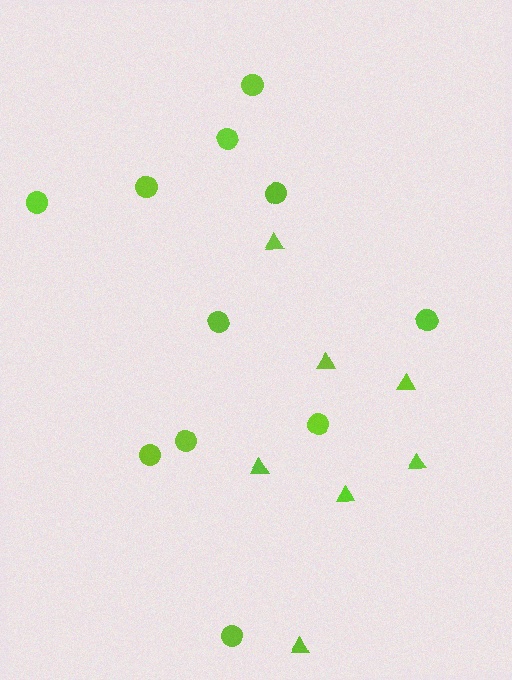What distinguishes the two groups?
There are 2 groups: one group of circles (11) and one group of triangles (7).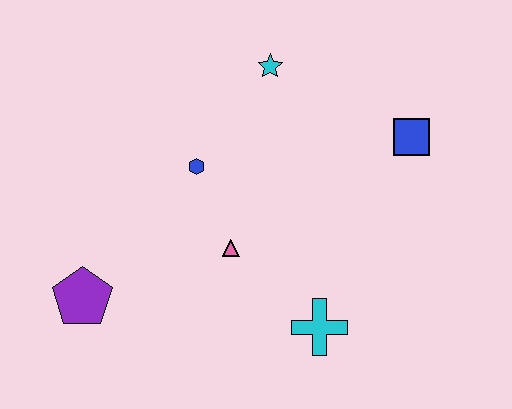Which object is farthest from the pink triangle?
The blue square is farthest from the pink triangle.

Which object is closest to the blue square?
The cyan star is closest to the blue square.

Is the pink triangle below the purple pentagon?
No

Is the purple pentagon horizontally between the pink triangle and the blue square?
No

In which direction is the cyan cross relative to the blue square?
The cyan cross is below the blue square.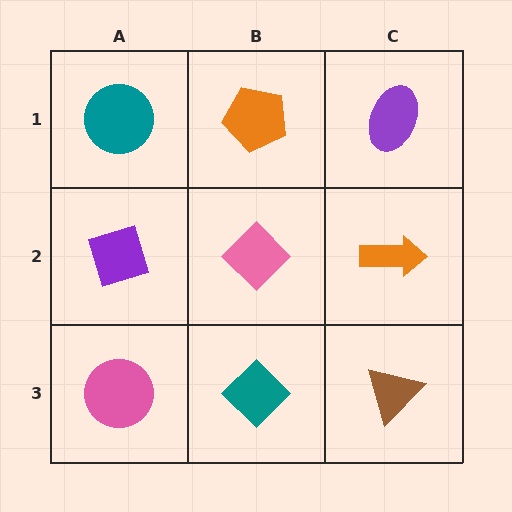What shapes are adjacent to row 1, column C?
An orange arrow (row 2, column C), an orange pentagon (row 1, column B).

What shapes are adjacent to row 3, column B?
A pink diamond (row 2, column B), a pink circle (row 3, column A), a brown triangle (row 3, column C).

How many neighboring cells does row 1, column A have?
2.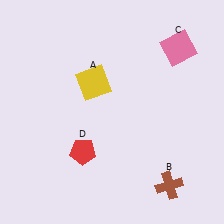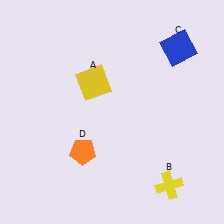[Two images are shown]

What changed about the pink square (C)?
In Image 1, C is pink. In Image 2, it changed to blue.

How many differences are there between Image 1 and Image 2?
There are 3 differences between the two images.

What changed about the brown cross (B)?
In Image 1, B is brown. In Image 2, it changed to yellow.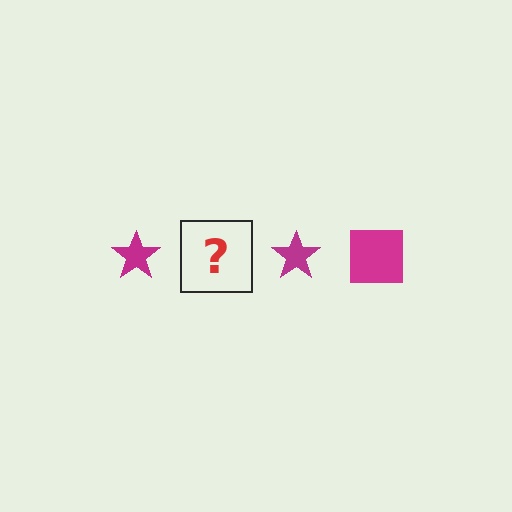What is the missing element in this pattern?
The missing element is a magenta square.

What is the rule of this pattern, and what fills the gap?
The rule is that the pattern cycles through star, square shapes in magenta. The gap should be filled with a magenta square.